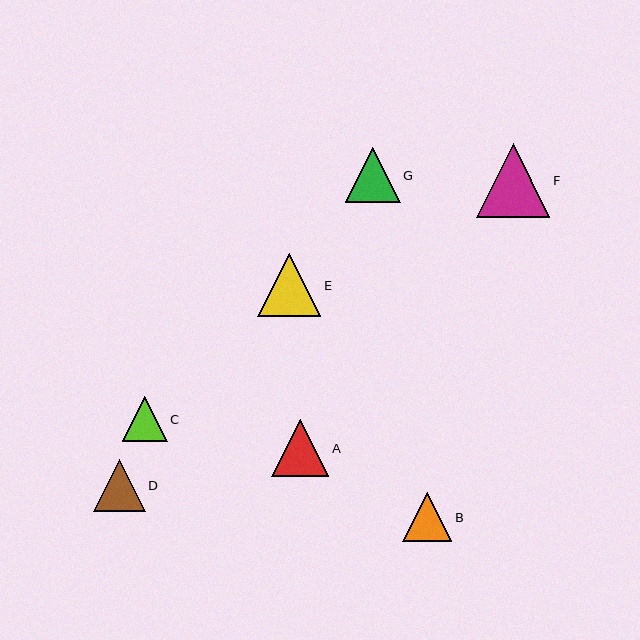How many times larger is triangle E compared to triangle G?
Triangle E is approximately 1.2 times the size of triangle G.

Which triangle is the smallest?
Triangle C is the smallest with a size of approximately 45 pixels.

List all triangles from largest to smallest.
From largest to smallest: F, E, A, G, D, B, C.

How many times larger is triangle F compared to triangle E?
Triangle F is approximately 1.2 times the size of triangle E.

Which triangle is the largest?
Triangle F is the largest with a size of approximately 73 pixels.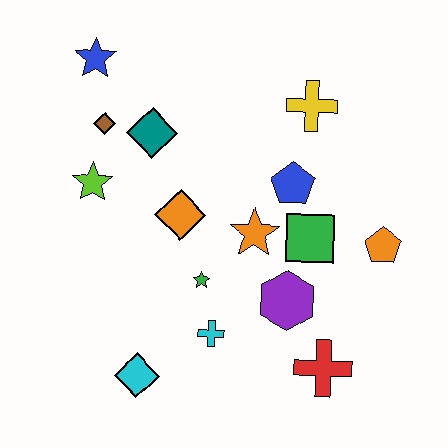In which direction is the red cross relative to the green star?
The red cross is to the right of the green star.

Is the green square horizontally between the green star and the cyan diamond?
No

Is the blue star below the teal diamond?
No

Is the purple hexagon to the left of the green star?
No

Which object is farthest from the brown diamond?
The red cross is farthest from the brown diamond.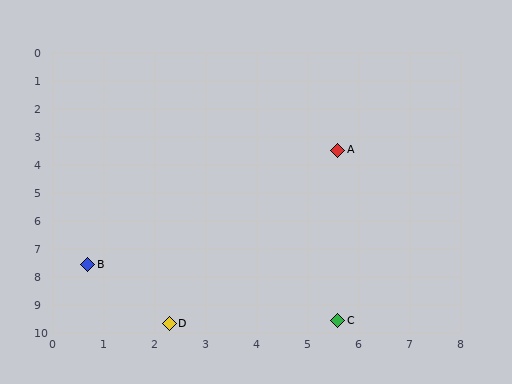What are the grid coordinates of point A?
Point A is at approximately (5.6, 3.5).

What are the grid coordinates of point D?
Point D is at approximately (2.3, 9.7).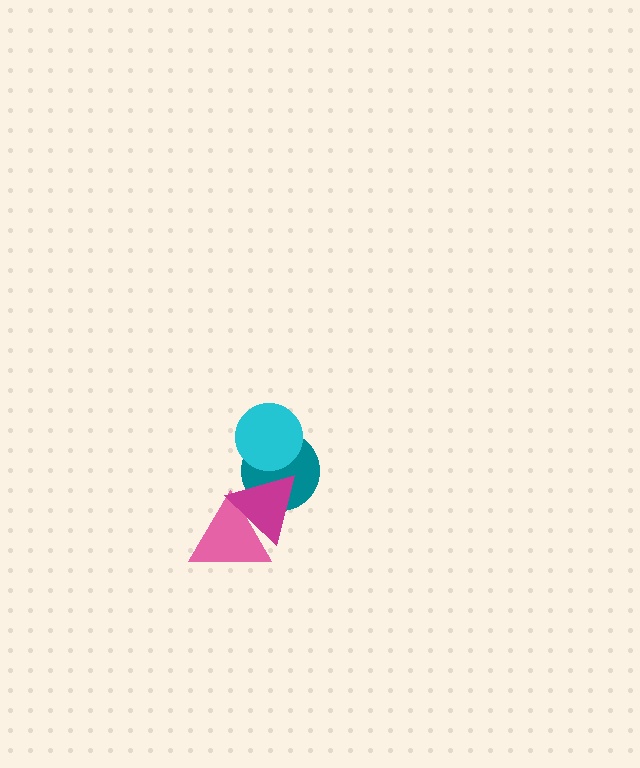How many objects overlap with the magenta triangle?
3 objects overlap with the magenta triangle.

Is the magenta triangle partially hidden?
No, no other shape covers it.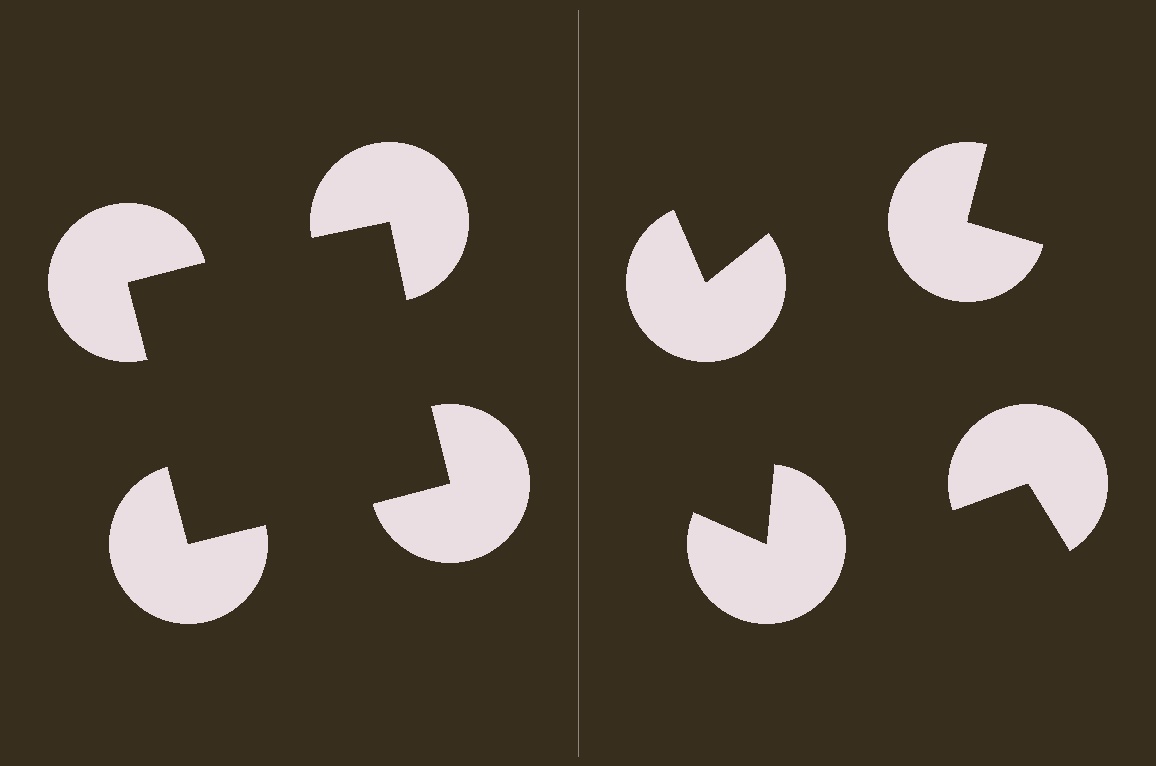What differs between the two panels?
The pac-man discs are positioned identically on both sides; only the wedge orientations differ. On the left they align to a square; on the right they are misaligned.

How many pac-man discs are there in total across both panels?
8 — 4 on each side.